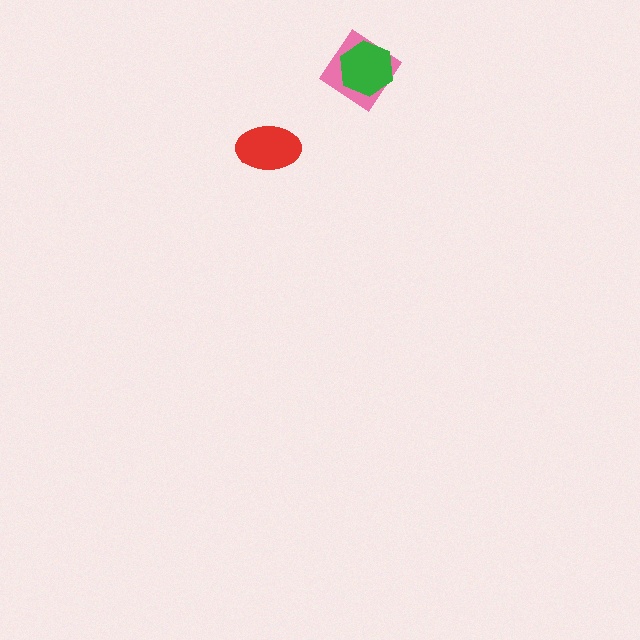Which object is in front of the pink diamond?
The green hexagon is in front of the pink diamond.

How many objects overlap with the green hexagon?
1 object overlaps with the green hexagon.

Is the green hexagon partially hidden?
No, no other shape covers it.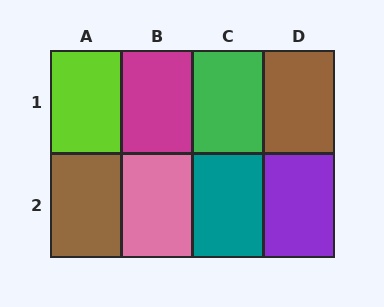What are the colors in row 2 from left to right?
Brown, pink, teal, purple.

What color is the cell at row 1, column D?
Brown.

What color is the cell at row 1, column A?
Lime.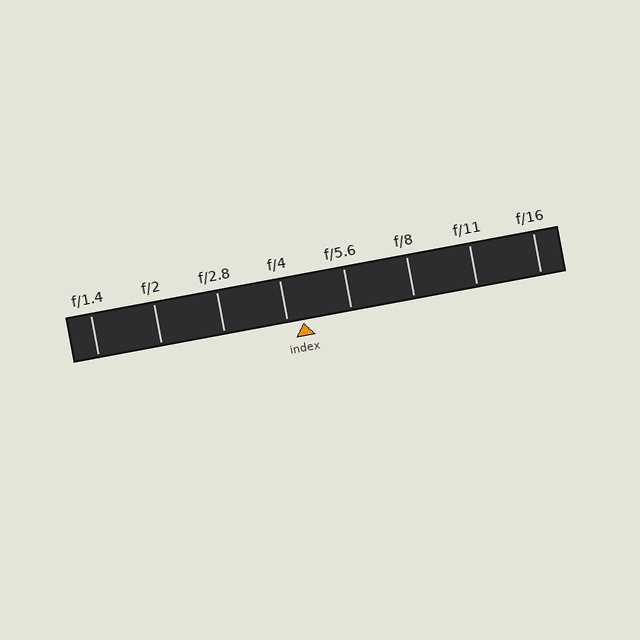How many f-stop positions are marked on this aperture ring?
There are 8 f-stop positions marked.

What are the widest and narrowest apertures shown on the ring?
The widest aperture shown is f/1.4 and the narrowest is f/16.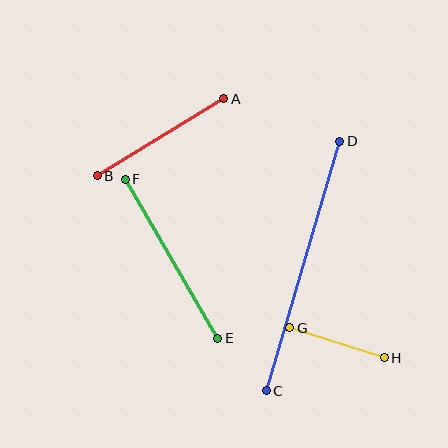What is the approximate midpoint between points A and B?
The midpoint is at approximately (160, 137) pixels.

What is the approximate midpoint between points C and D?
The midpoint is at approximately (303, 266) pixels.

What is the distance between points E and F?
The distance is approximately 184 pixels.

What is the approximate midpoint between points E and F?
The midpoint is at approximately (171, 259) pixels.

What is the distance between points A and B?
The distance is approximately 148 pixels.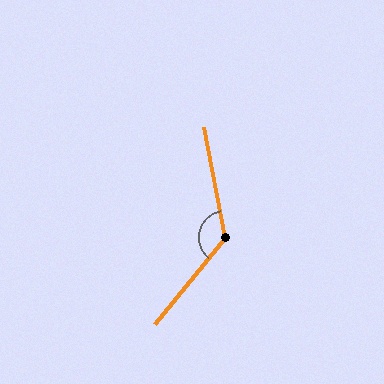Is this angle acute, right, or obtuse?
It is obtuse.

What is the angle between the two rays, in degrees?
Approximately 130 degrees.